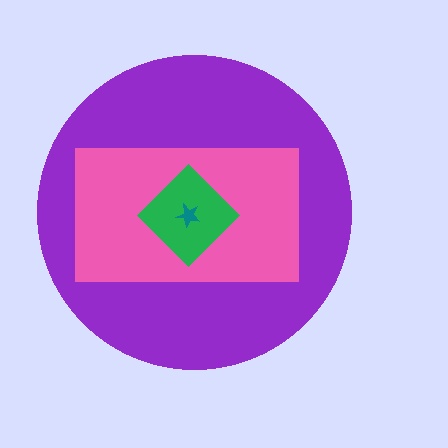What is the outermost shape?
The purple circle.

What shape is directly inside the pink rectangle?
The green diamond.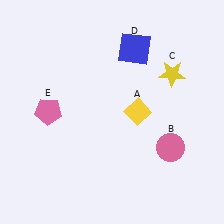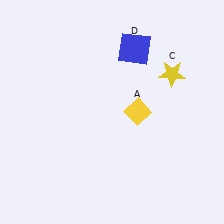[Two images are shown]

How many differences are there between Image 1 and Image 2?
There are 2 differences between the two images.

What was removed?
The pink pentagon (E), the pink circle (B) were removed in Image 2.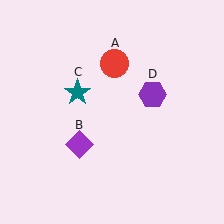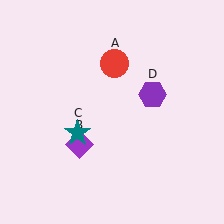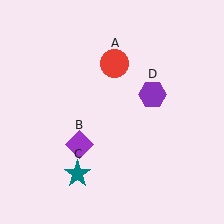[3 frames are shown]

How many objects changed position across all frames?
1 object changed position: teal star (object C).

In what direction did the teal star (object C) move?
The teal star (object C) moved down.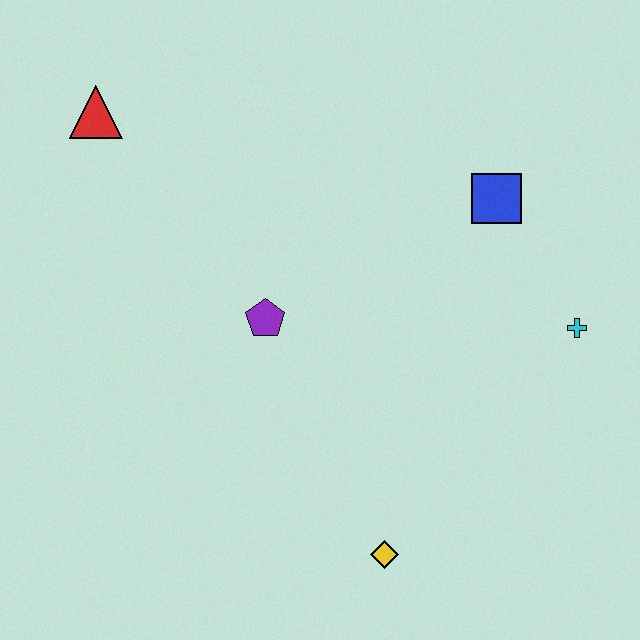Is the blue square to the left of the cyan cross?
Yes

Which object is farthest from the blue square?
The red triangle is farthest from the blue square.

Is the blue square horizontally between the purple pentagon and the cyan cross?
Yes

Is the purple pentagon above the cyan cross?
Yes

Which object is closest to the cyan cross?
The blue square is closest to the cyan cross.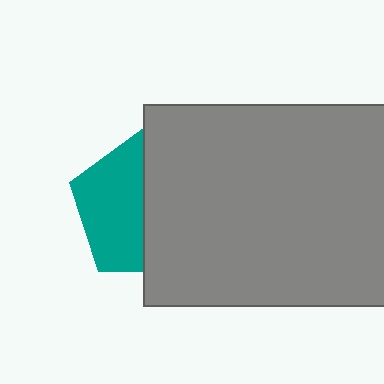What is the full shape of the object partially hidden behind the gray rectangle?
The partially hidden object is a teal pentagon.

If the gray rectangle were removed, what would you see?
You would see the complete teal pentagon.